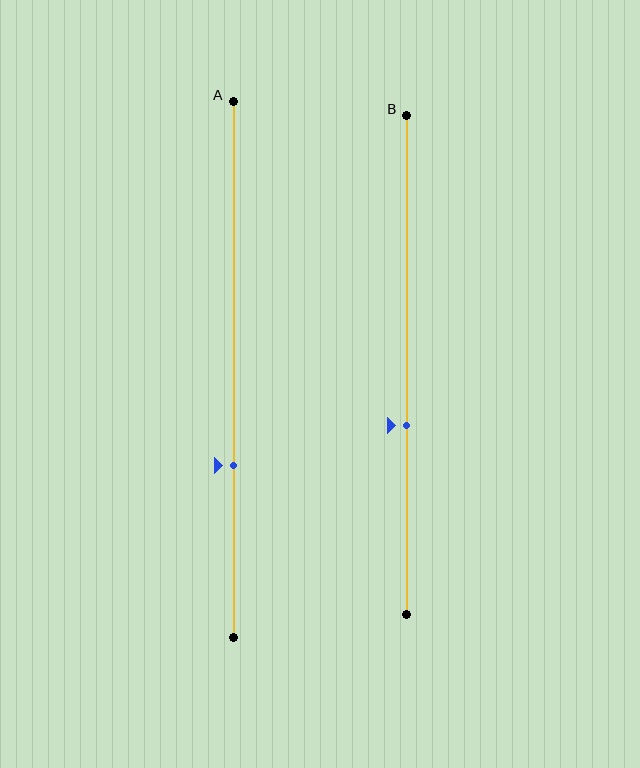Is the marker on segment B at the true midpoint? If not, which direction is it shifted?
No, the marker on segment B is shifted downward by about 12% of the segment length.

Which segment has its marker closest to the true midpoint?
Segment B has its marker closest to the true midpoint.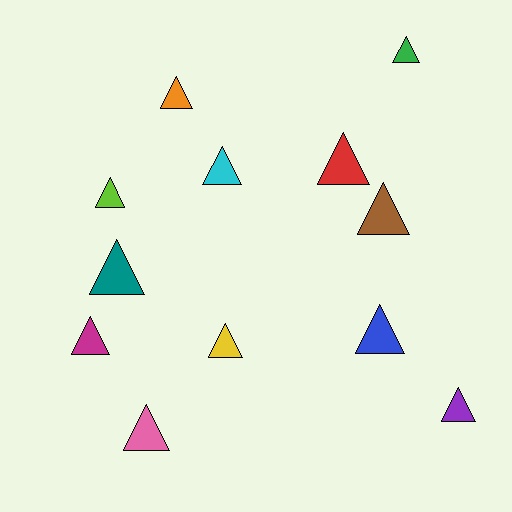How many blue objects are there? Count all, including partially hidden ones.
There is 1 blue object.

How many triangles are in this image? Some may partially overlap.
There are 12 triangles.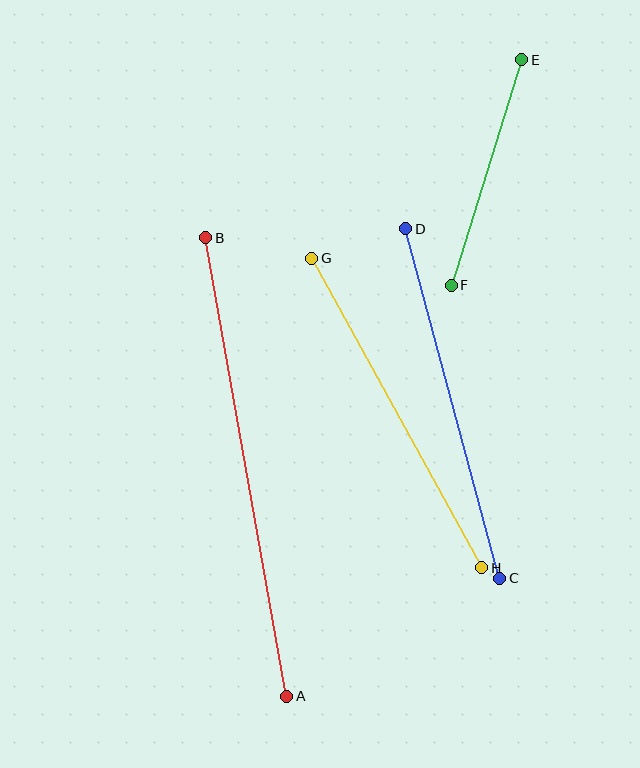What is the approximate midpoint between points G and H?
The midpoint is at approximately (397, 413) pixels.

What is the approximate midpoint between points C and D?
The midpoint is at approximately (453, 404) pixels.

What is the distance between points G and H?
The distance is approximately 353 pixels.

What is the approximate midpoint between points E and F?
The midpoint is at approximately (487, 173) pixels.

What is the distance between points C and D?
The distance is approximately 362 pixels.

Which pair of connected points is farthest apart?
Points A and B are farthest apart.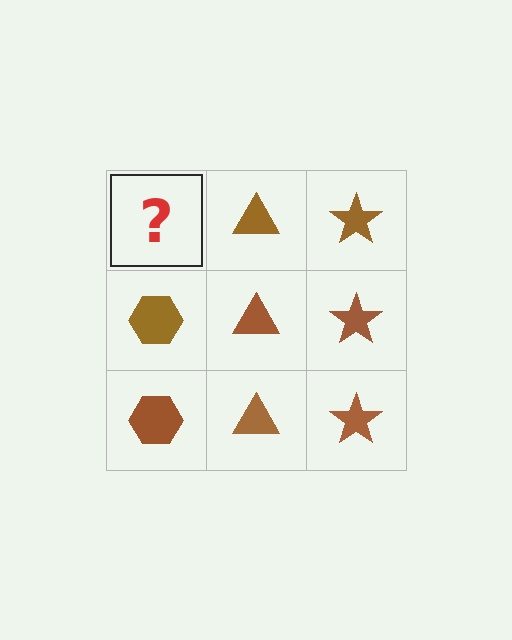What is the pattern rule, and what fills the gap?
The rule is that each column has a consistent shape. The gap should be filled with a brown hexagon.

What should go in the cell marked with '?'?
The missing cell should contain a brown hexagon.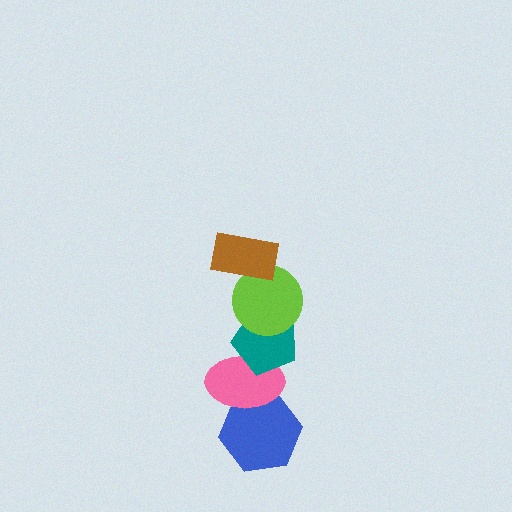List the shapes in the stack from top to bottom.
From top to bottom: the brown rectangle, the lime circle, the teal pentagon, the pink ellipse, the blue hexagon.